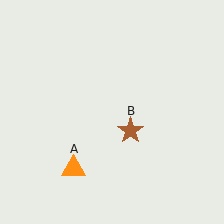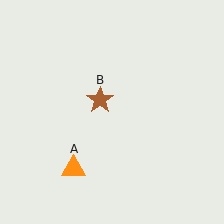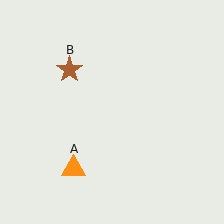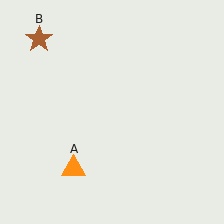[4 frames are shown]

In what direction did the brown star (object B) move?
The brown star (object B) moved up and to the left.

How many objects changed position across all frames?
1 object changed position: brown star (object B).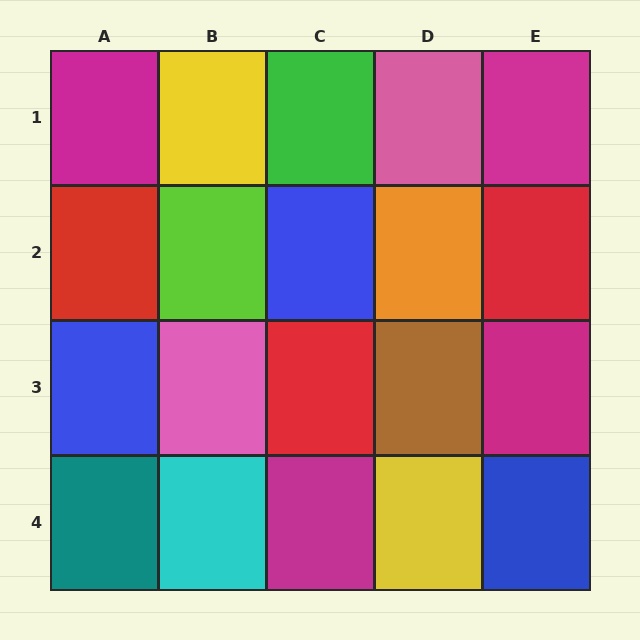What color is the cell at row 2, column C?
Blue.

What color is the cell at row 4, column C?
Magenta.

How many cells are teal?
1 cell is teal.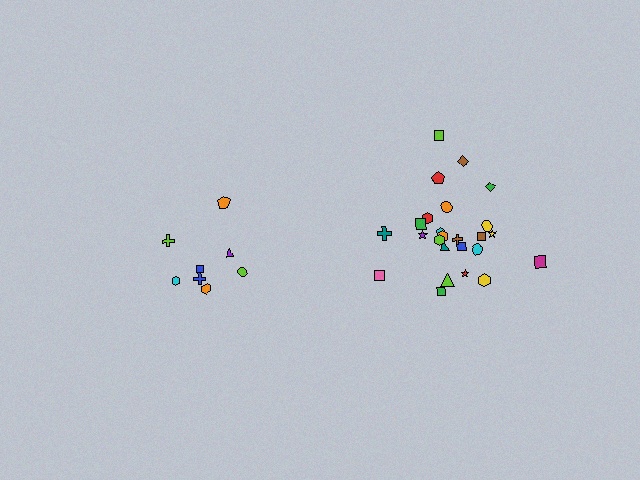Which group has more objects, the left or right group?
The right group.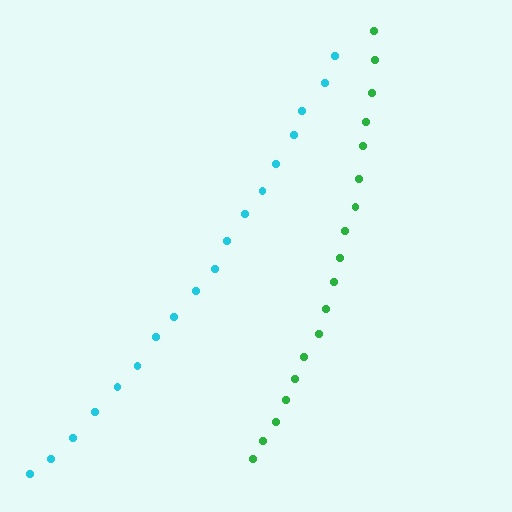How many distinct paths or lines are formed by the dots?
There are 2 distinct paths.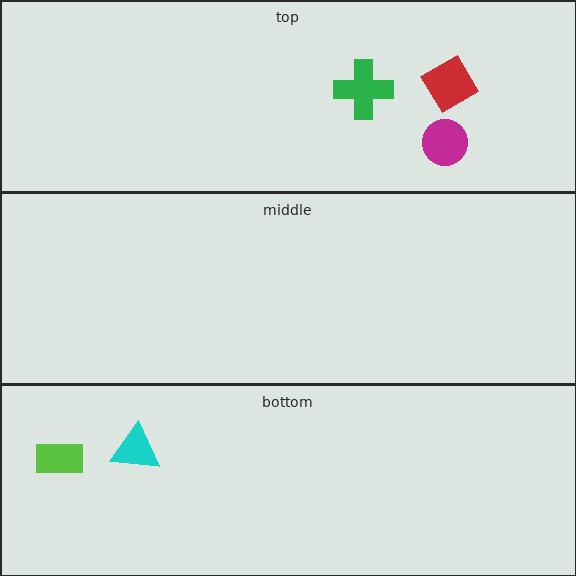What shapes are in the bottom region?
The lime rectangle, the cyan triangle.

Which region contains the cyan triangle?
The bottom region.